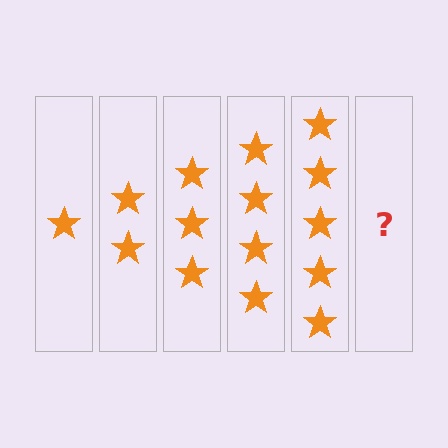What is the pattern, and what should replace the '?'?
The pattern is that each step adds one more star. The '?' should be 6 stars.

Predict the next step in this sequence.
The next step is 6 stars.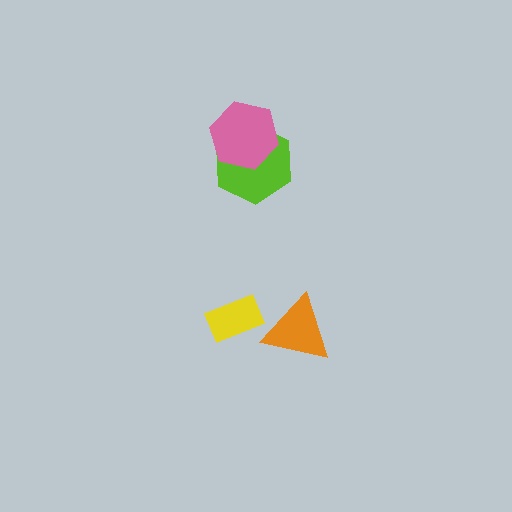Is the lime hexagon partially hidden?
Yes, it is partially covered by another shape.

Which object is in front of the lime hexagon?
The pink hexagon is in front of the lime hexagon.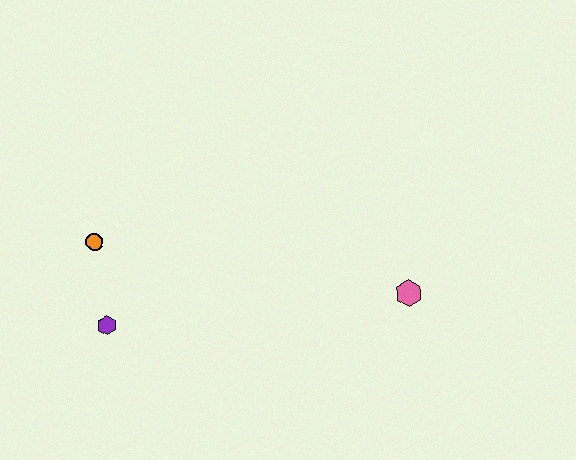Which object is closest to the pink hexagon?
The purple hexagon is closest to the pink hexagon.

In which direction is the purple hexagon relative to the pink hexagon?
The purple hexagon is to the left of the pink hexagon.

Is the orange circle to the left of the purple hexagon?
Yes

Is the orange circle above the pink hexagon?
Yes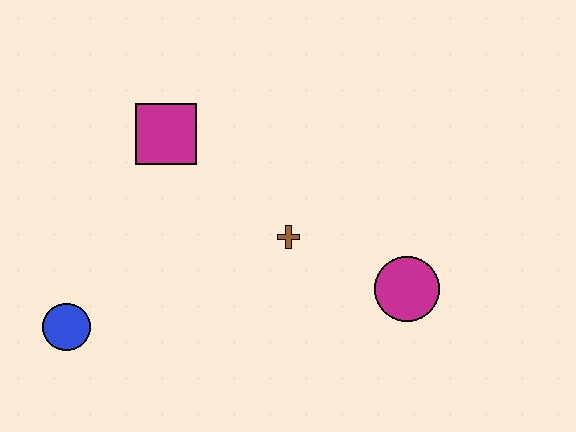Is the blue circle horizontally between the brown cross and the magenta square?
No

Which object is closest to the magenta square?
The brown cross is closest to the magenta square.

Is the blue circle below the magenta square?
Yes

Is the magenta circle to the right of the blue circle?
Yes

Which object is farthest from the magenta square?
The magenta circle is farthest from the magenta square.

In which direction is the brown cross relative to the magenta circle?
The brown cross is to the left of the magenta circle.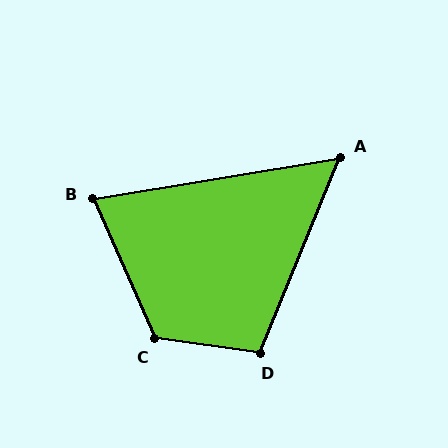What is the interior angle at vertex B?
Approximately 75 degrees (acute).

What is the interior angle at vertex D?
Approximately 105 degrees (obtuse).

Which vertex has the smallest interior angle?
A, at approximately 58 degrees.